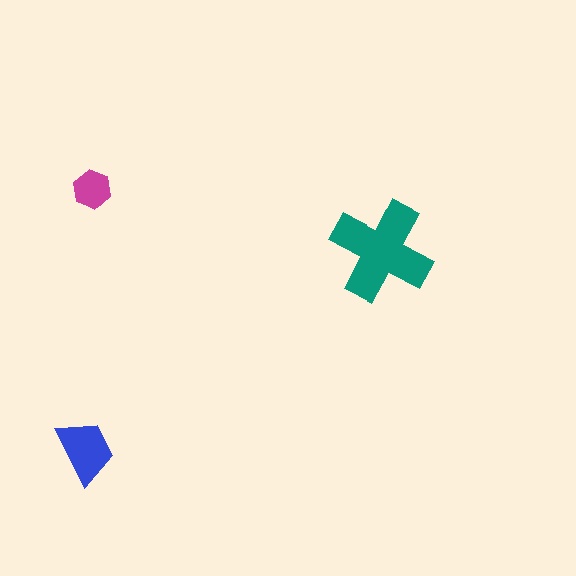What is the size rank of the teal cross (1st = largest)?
1st.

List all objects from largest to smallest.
The teal cross, the blue trapezoid, the magenta hexagon.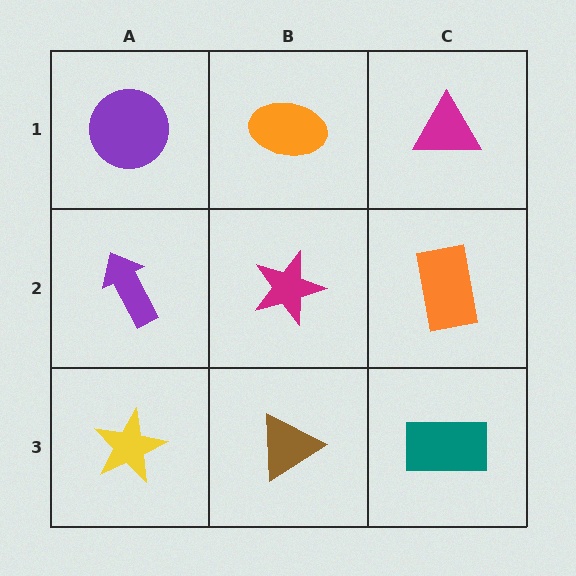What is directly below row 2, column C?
A teal rectangle.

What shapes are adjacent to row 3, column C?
An orange rectangle (row 2, column C), a brown triangle (row 3, column B).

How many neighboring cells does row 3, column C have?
2.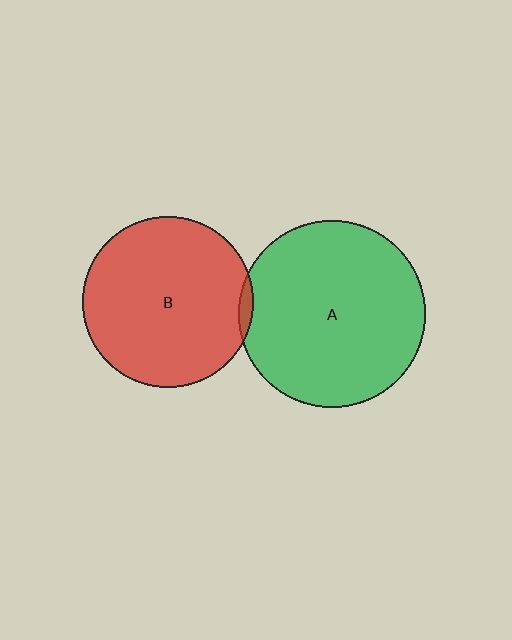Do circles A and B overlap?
Yes.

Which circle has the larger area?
Circle A (green).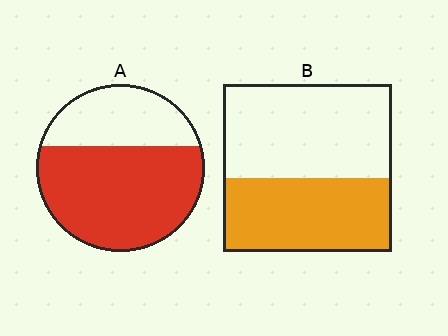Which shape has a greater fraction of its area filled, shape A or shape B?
Shape A.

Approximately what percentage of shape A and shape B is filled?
A is approximately 65% and B is approximately 45%.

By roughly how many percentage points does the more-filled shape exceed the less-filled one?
By roughly 20 percentage points (A over B).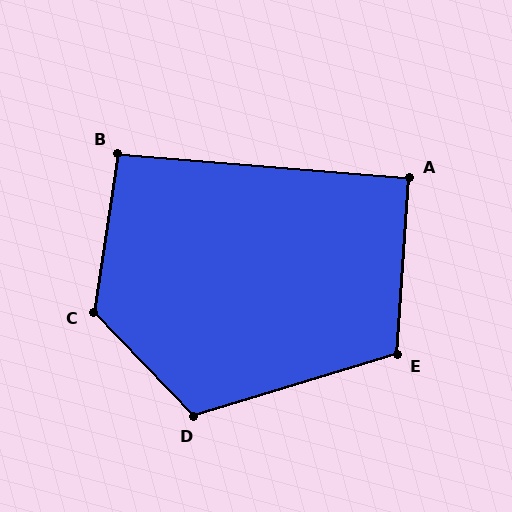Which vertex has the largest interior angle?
C, at approximately 127 degrees.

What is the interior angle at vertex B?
Approximately 94 degrees (approximately right).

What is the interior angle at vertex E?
Approximately 111 degrees (obtuse).